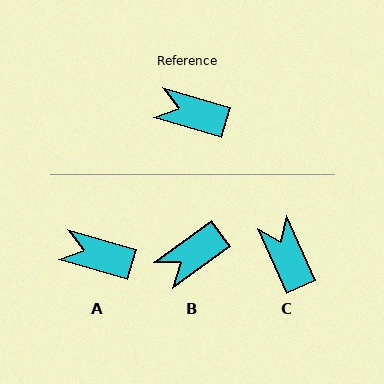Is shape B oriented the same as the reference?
No, it is off by about 52 degrees.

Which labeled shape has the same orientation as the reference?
A.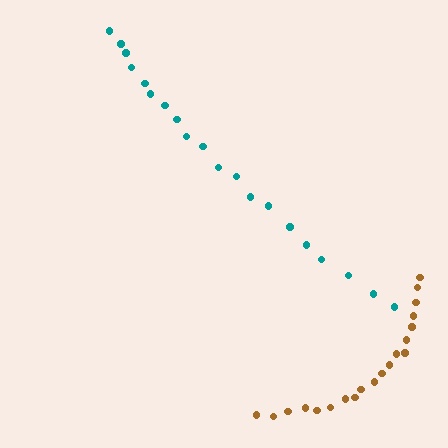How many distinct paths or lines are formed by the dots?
There are 2 distinct paths.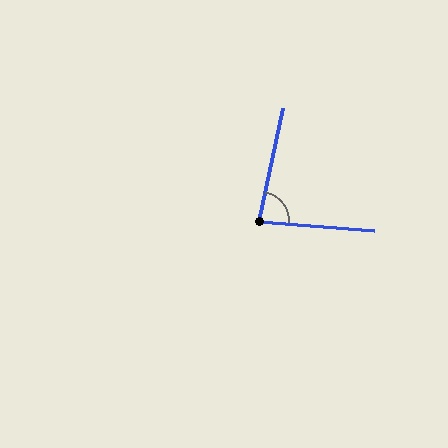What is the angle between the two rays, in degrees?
Approximately 83 degrees.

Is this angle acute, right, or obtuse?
It is acute.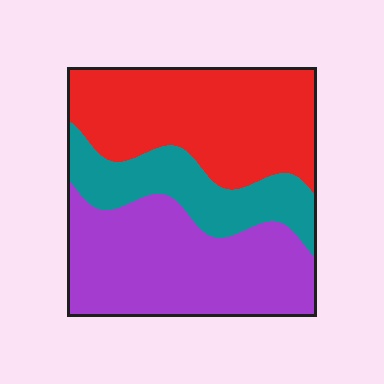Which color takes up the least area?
Teal, at roughly 20%.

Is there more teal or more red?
Red.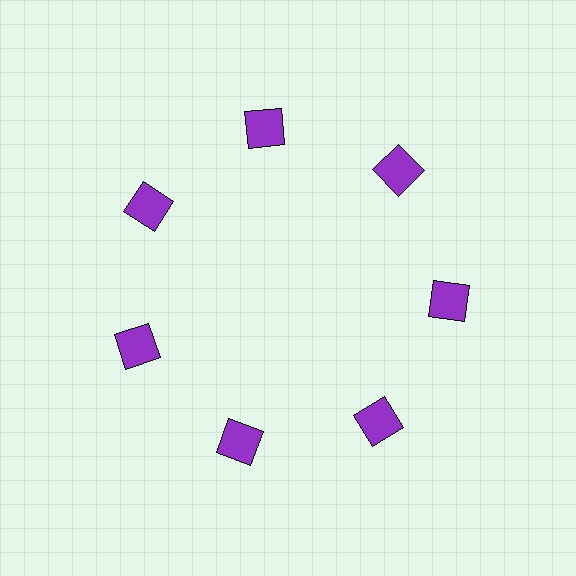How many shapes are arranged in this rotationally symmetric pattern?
There are 7 shapes, arranged in 7 groups of 1.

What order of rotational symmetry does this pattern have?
This pattern has 7-fold rotational symmetry.